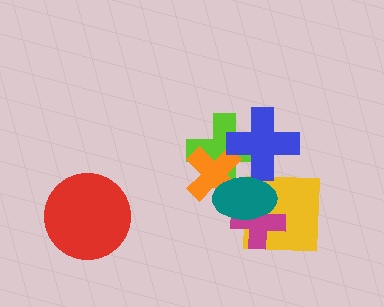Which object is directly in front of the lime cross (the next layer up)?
The orange cross is directly in front of the lime cross.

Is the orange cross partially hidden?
Yes, it is partially covered by another shape.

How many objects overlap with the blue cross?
3 objects overlap with the blue cross.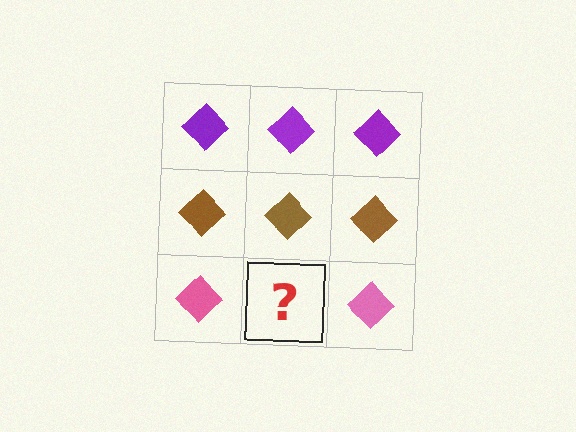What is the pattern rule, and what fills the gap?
The rule is that each row has a consistent color. The gap should be filled with a pink diamond.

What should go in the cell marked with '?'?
The missing cell should contain a pink diamond.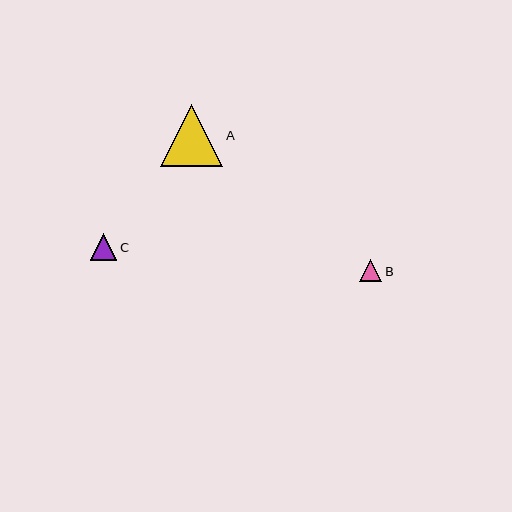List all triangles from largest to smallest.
From largest to smallest: A, C, B.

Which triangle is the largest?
Triangle A is the largest with a size of approximately 62 pixels.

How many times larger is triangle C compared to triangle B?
Triangle C is approximately 1.2 times the size of triangle B.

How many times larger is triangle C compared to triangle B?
Triangle C is approximately 1.2 times the size of triangle B.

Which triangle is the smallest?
Triangle B is the smallest with a size of approximately 22 pixels.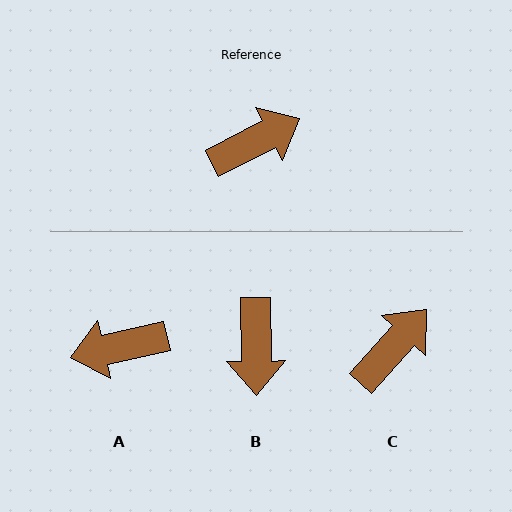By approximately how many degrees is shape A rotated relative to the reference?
Approximately 165 degrees counter-clockwise.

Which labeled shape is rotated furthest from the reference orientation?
A, about 165 degrees away.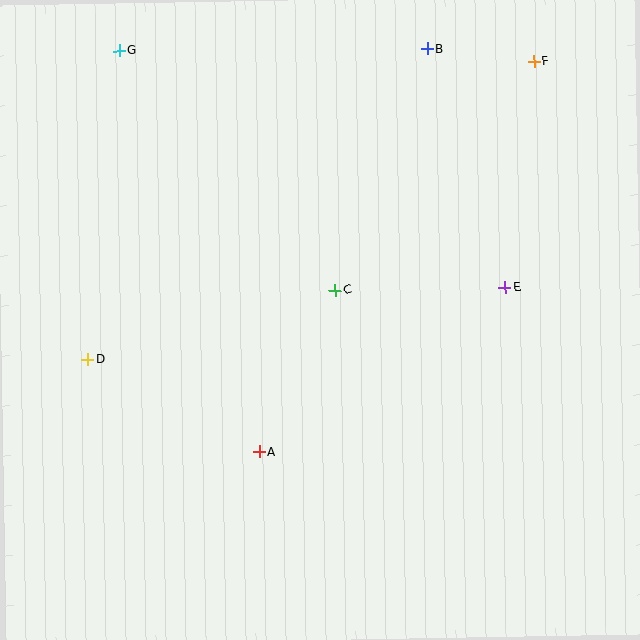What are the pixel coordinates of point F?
Point F is at (534, 61).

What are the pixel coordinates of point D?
Point D is at (88, 359).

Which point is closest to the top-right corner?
Point F is closest to the top-right corner.